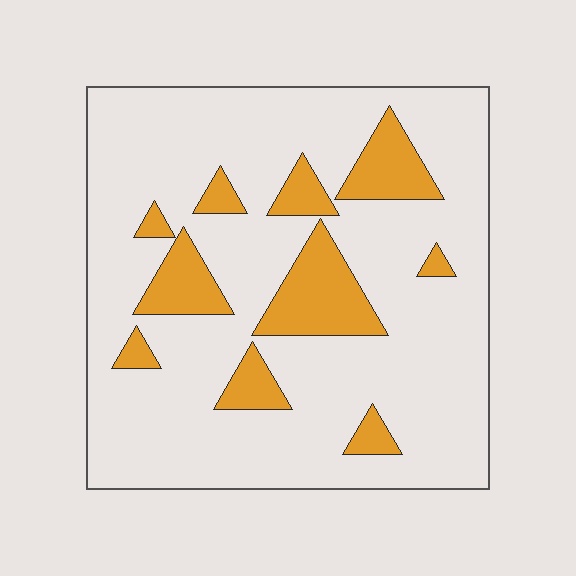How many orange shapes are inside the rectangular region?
10.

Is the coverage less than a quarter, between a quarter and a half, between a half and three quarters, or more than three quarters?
Less than a quarter.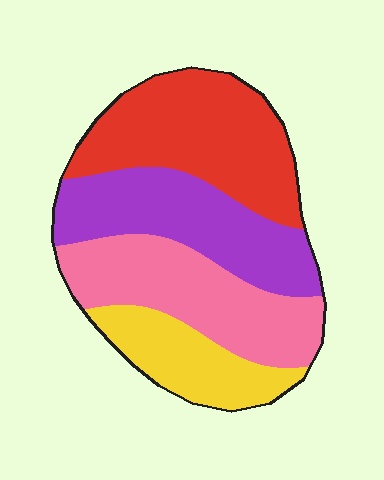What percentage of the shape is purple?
Purple covers 26% of the shape.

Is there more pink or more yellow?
Pink.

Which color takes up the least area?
Yellow, at roughly 15%.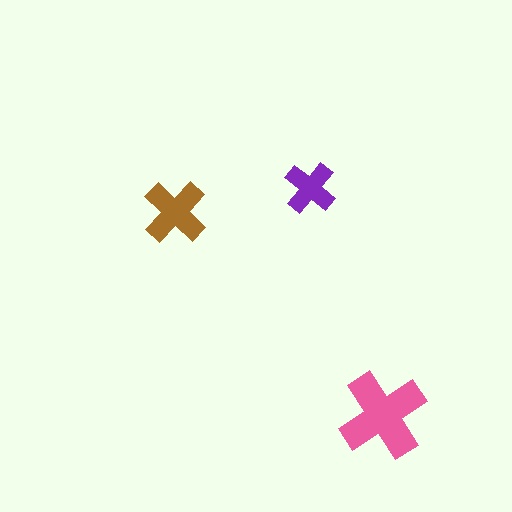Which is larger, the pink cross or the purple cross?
The pink one.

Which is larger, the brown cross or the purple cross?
The brown one.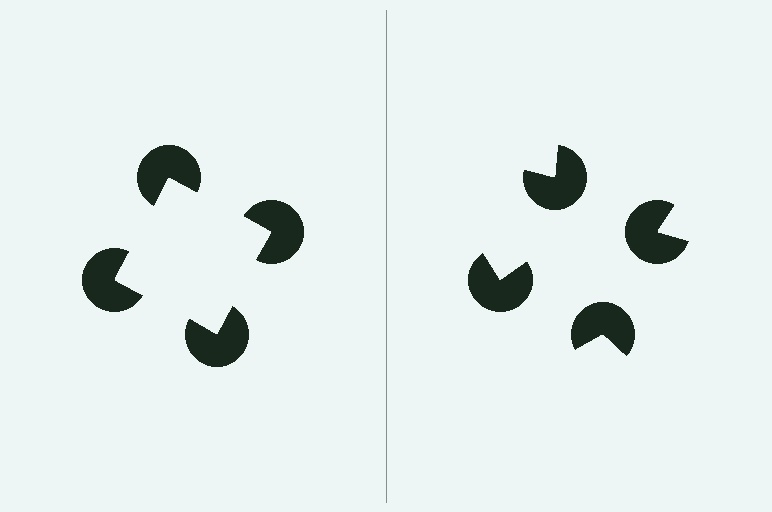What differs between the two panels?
The pac-man discs are positioned identically on both sides; only the wedge orientations differ. On the left they align to a square; on the right they are misaligned.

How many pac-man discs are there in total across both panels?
8 — 4 on each side.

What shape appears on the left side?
An illusory square.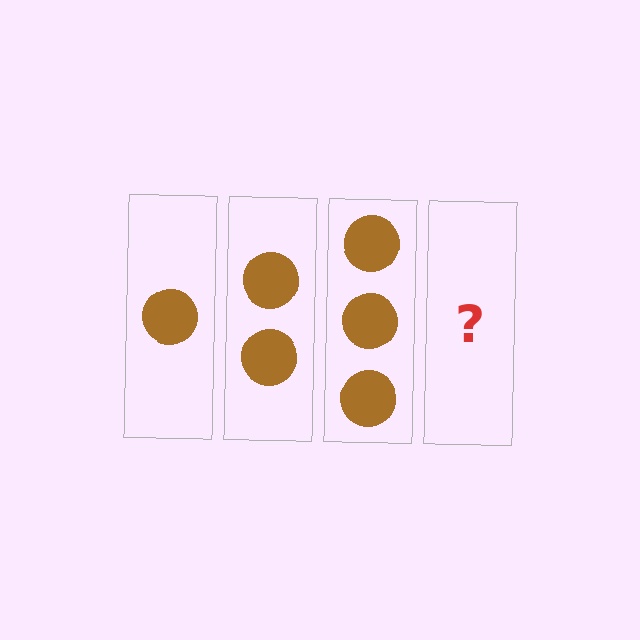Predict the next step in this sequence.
The next step is 4 circles.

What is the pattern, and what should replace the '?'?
The pattern is that each step adds one more circle. The '?' should be 4 circles.